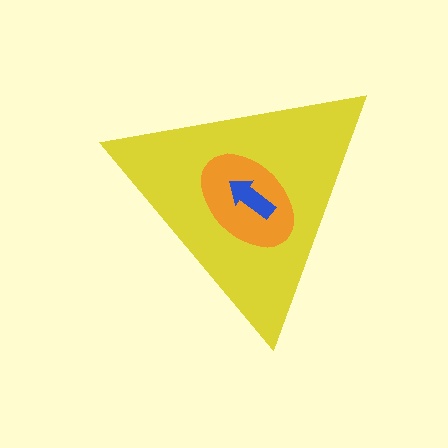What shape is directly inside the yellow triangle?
The orange ellipse.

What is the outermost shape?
The yellow triangle.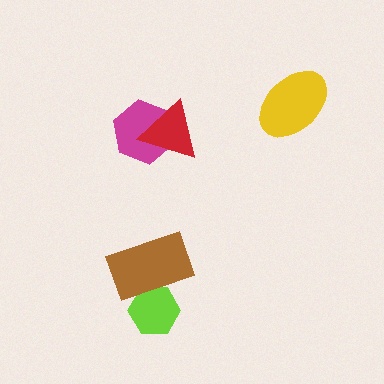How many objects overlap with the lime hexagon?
1 object overlaps with the lime hexagon.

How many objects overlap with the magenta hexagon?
1 object overlaps with the magenta hexagon.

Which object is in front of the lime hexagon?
The brown rectangle is in front of the lime hexagon.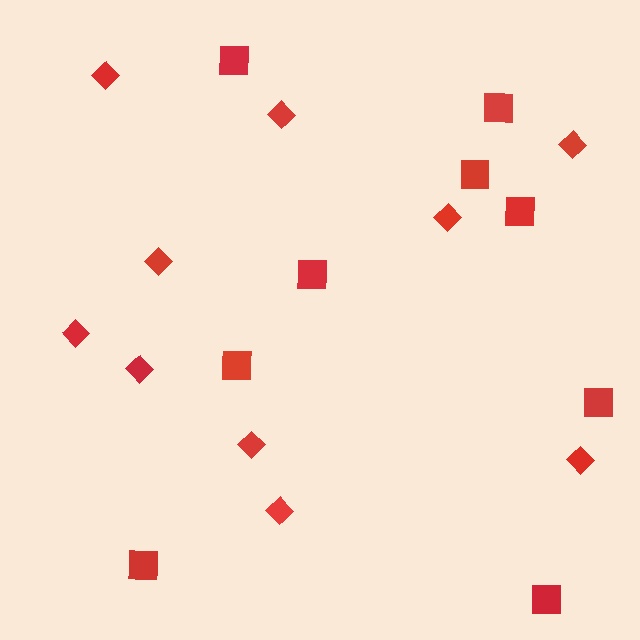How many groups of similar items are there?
There are 2 groups: one group of squares (9) and one group of diamonds (10).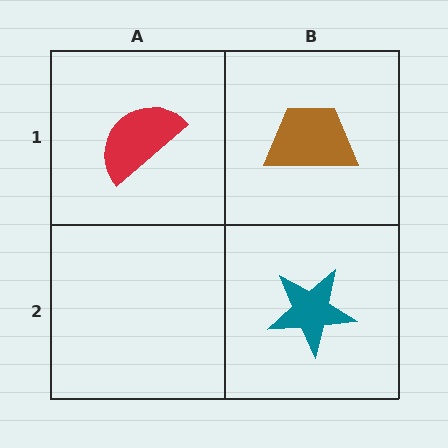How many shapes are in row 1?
2 shapes.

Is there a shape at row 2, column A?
No, that cell is empty.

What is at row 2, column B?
A teal star.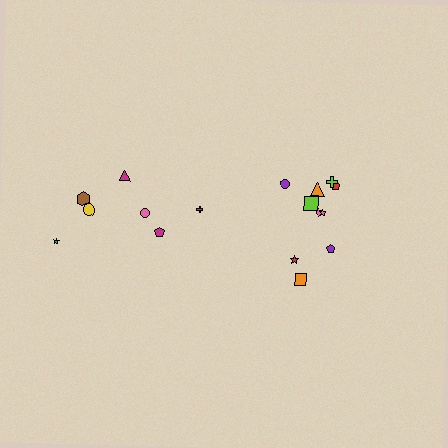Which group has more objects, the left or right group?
The right group.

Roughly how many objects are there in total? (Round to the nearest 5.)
Roughly 15 objects in total.